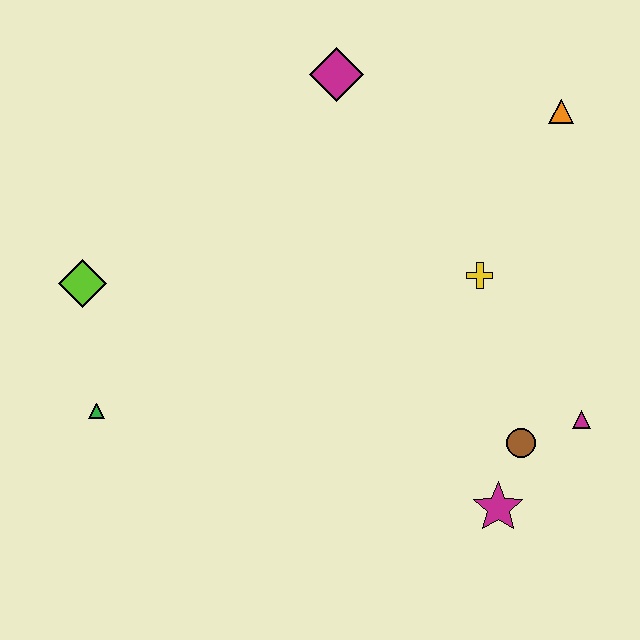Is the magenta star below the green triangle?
Yes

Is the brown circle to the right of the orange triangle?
No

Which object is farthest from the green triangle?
The orange triangle is farthest from the green triangle.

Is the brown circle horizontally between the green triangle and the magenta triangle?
Yes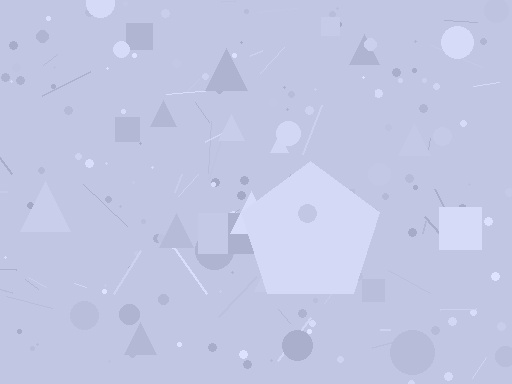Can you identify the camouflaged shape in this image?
The camouflaged shape is a pentagon.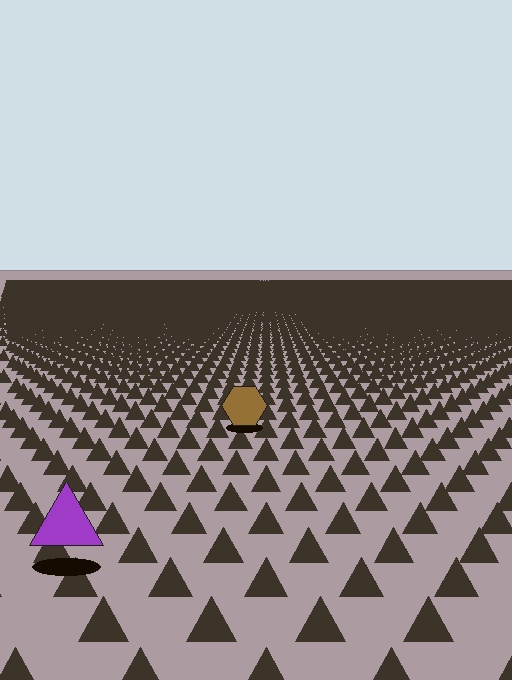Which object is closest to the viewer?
The purple triangle is closest. The texture marks near it are larger and more spread out.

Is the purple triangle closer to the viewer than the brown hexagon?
Yes. The purple triangle is closer — you can tell from the texture gradient: the ground texture is coarser near it.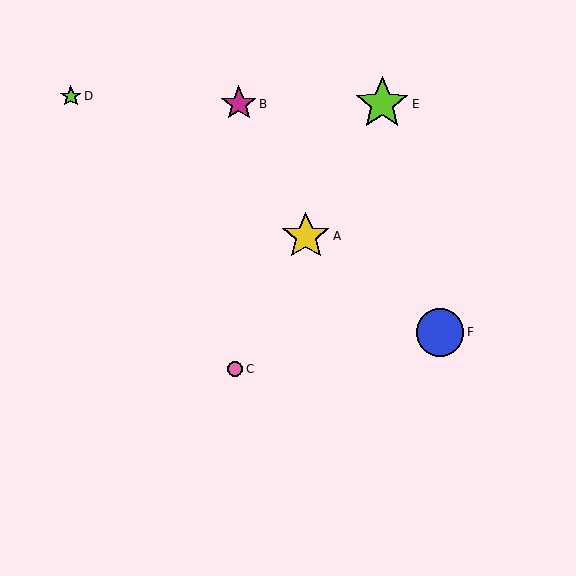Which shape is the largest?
The lime star (labeled E) is the largest.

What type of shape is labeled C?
Shape C is a pink circle.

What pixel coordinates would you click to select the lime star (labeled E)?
Click at (382, 104) to select the lime star E.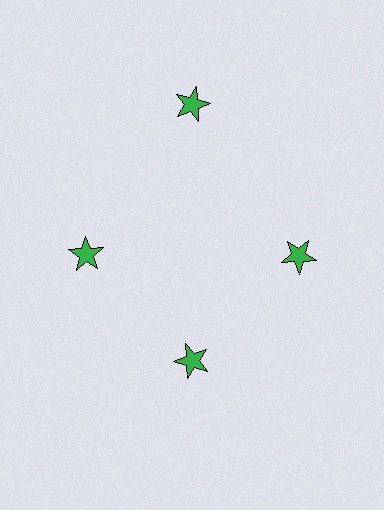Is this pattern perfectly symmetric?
No. The 4 green stars are arranged in a ring, but one element near the 12 o'clock position is pushed outward from the center, breaking the 4-fold rotational symmetry.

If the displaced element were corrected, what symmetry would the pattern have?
It would have 4-fold rotational symmetry — the pattern would map onto itself every 90 degrees.